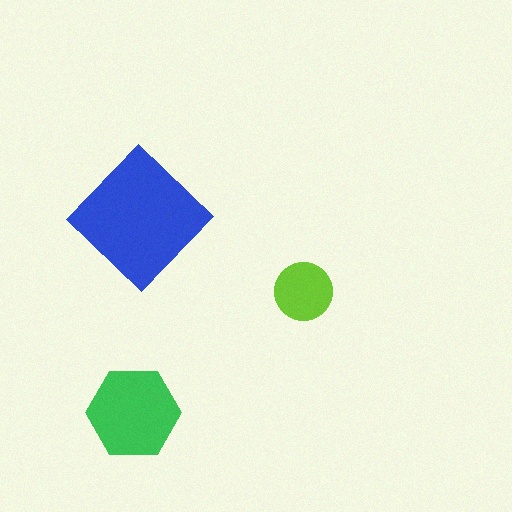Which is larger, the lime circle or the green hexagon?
The green hexagon.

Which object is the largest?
The blue diamond.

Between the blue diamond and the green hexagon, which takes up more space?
The blue diamond.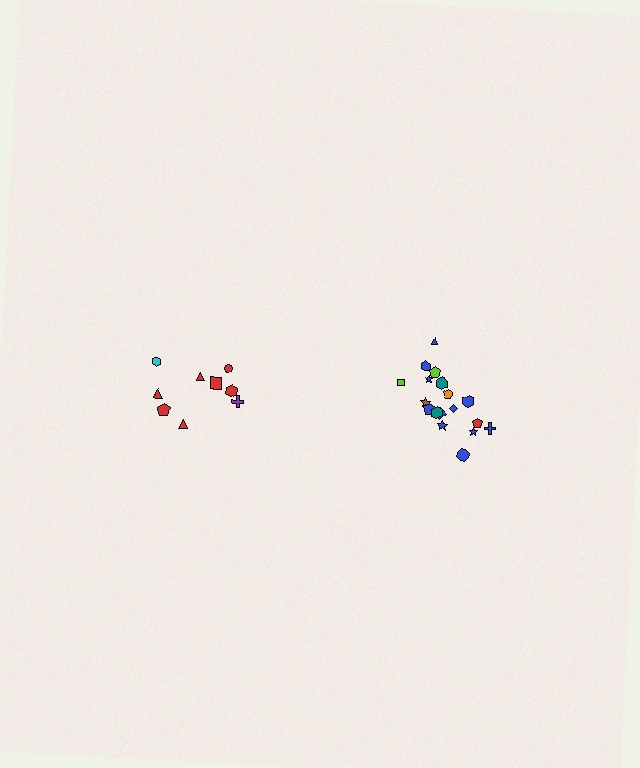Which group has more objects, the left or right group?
The right group.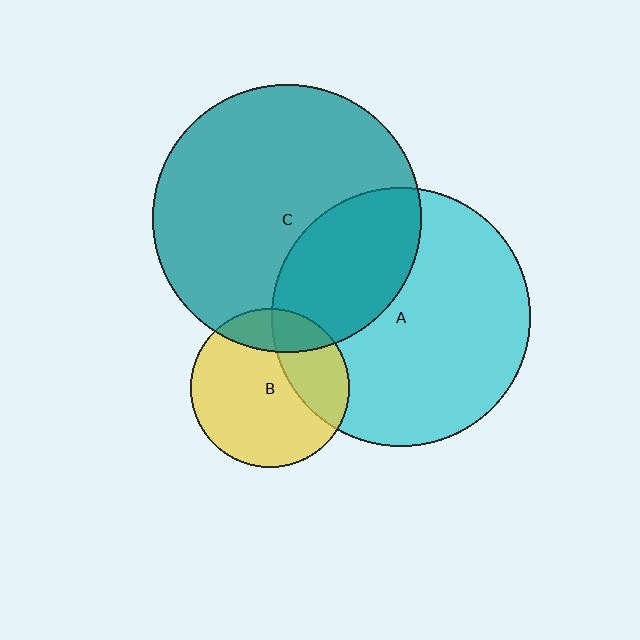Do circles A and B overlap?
Yes.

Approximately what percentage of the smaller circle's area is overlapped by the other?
Approximately 30%.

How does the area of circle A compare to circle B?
Approximately 2.6 times.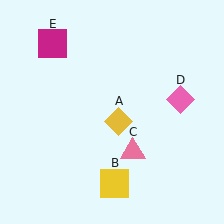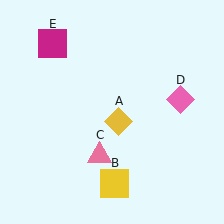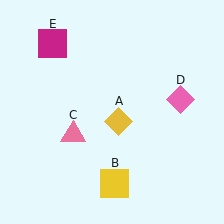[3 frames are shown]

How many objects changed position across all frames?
1 object changed position: pink triangle (object C).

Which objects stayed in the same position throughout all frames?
Yellow diamond (object A) and yellow square (object B) and pink diamond (object D) and magenta square (object E) remained stationary.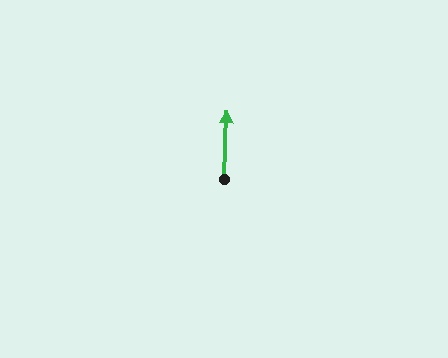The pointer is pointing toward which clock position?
Roughly 12 o'clock.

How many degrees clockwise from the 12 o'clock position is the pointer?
Approximately 2 degrees.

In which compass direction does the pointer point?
North.